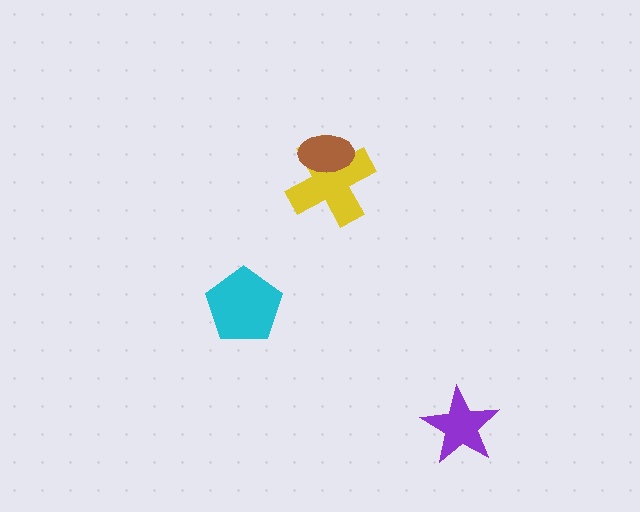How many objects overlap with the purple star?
0 objects overlap with the purple star.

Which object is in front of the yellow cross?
The brown ellipse is in front of the yellow cross.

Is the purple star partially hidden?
No, no other shape covers it.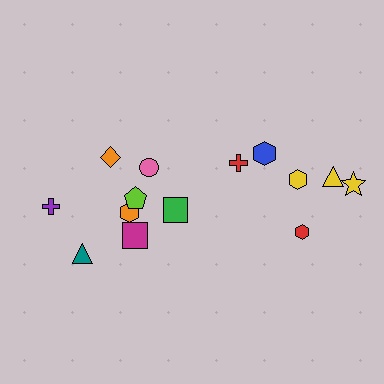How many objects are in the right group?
There are 6 objects.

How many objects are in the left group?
There are 8 objects.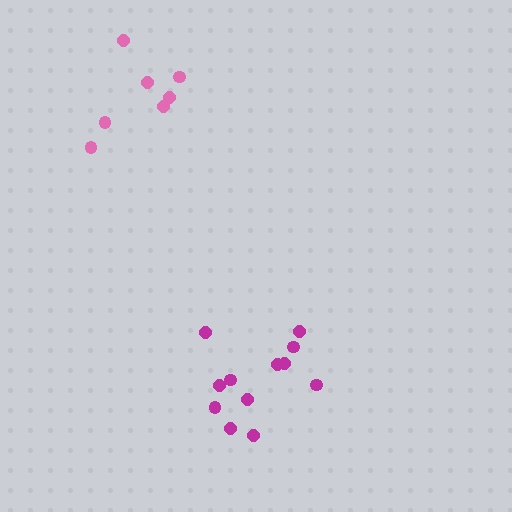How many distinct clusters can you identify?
There are 2 distinct clusters.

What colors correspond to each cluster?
The clusters are colored: magenta, pink.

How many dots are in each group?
Group 1: 12 dots, Group 2: 7 dots (19 total).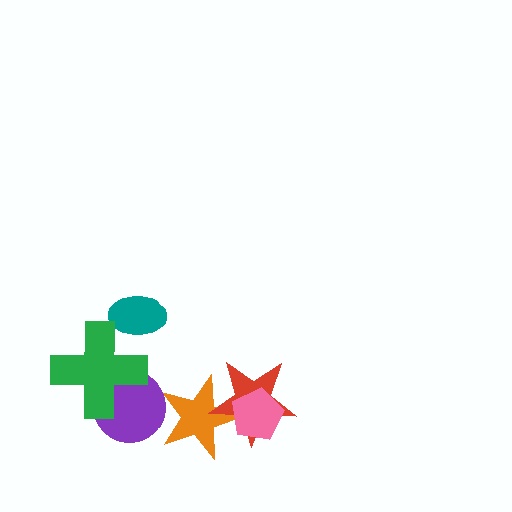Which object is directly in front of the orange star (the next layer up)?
The purple circle is directly in front of the orange star.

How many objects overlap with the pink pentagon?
2 objects overlap with the pink pentagon.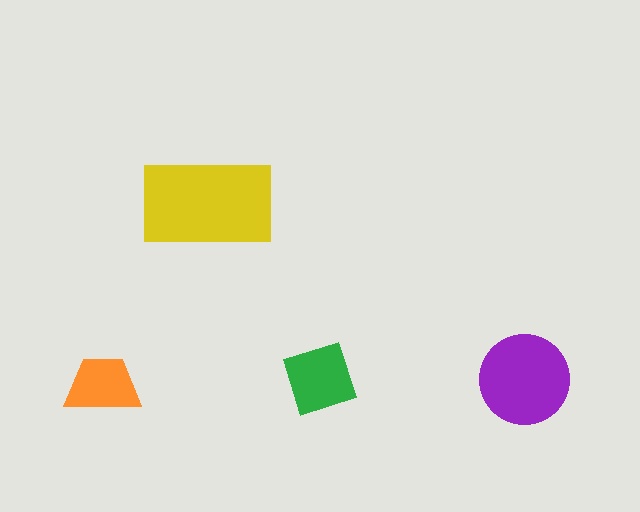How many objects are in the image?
There are 4 objects in the image.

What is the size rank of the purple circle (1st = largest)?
2nd.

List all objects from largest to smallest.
The yellow rectangle, the purple circle, the green square, the orange trapezoid.